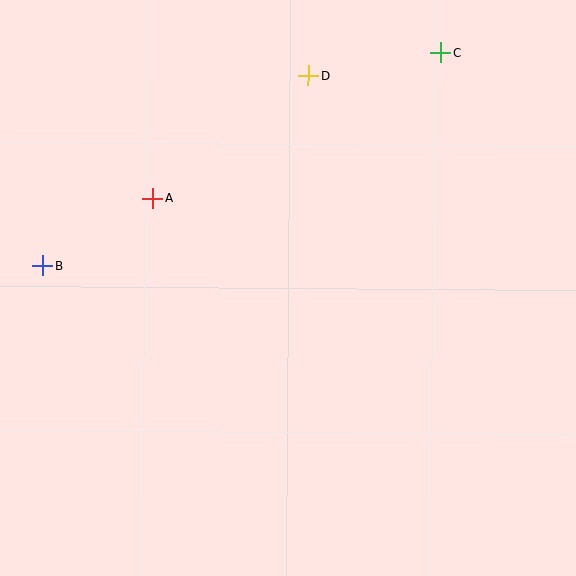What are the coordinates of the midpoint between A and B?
The midpoint between A and B is at (98, 232).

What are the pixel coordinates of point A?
Point A is at (152, 199).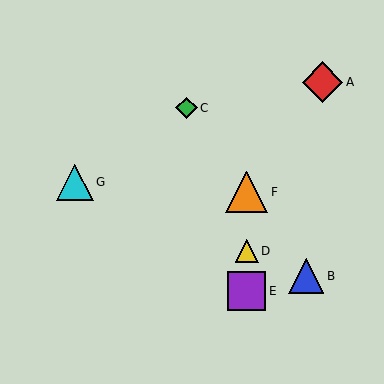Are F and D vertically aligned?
Yes, both are at x≈247.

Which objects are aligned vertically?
Objects D, E, F are aligned vertically.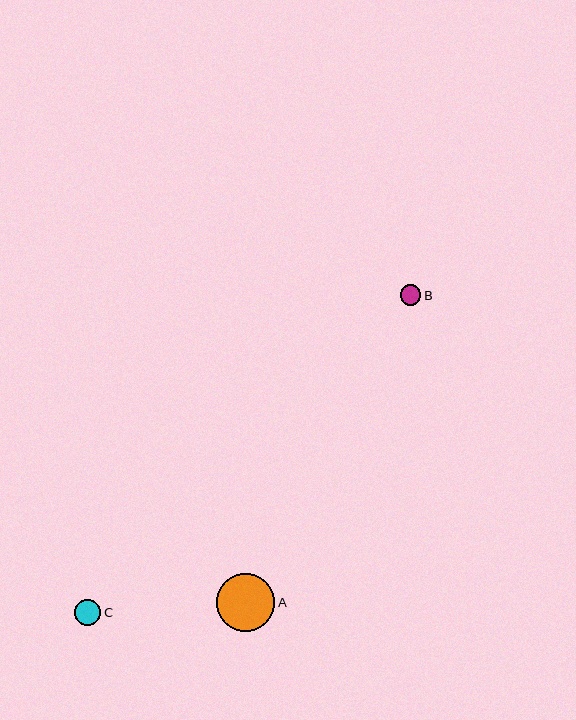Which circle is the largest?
Circle A is the largest with a size of approximately 58 pixels.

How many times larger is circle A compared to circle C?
Circle A is approximately 2.2 times the size of circle C.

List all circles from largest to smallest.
From largest to smallest: A, C, B.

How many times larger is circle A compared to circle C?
Circle A is approximately 2.2 times the size of circle C.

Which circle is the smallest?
Circle B is the smallest with a size of approximately 20 pixels.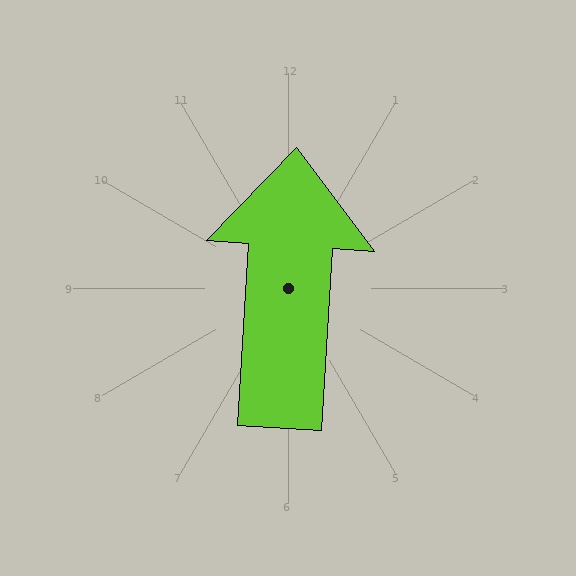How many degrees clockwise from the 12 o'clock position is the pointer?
Approximately 3 degrees.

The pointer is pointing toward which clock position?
Roughly 12 o'clock.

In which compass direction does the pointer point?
North.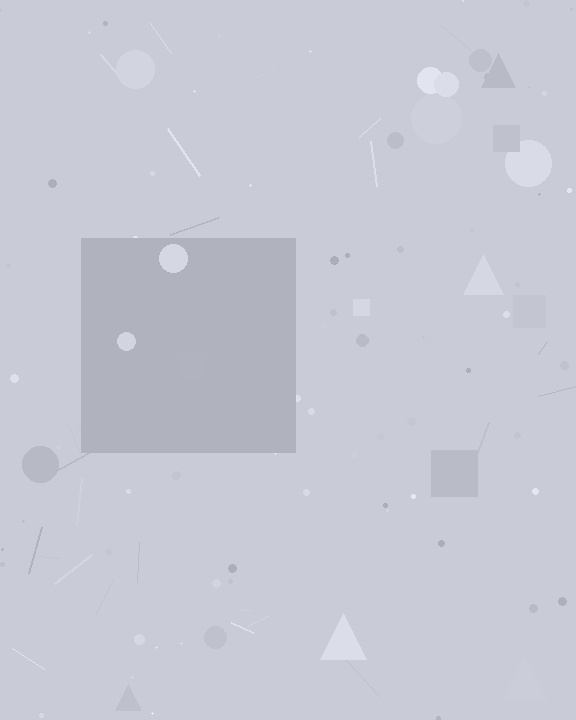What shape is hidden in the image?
A square is hidden in the image.